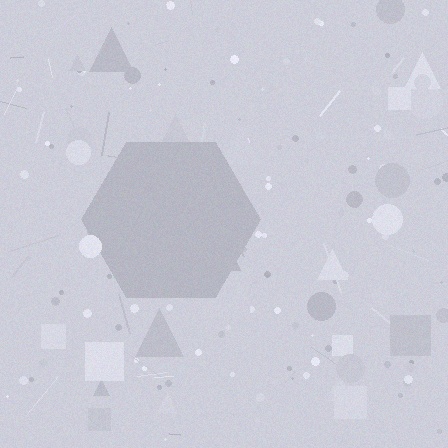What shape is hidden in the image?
A hexagon is hidden in the image.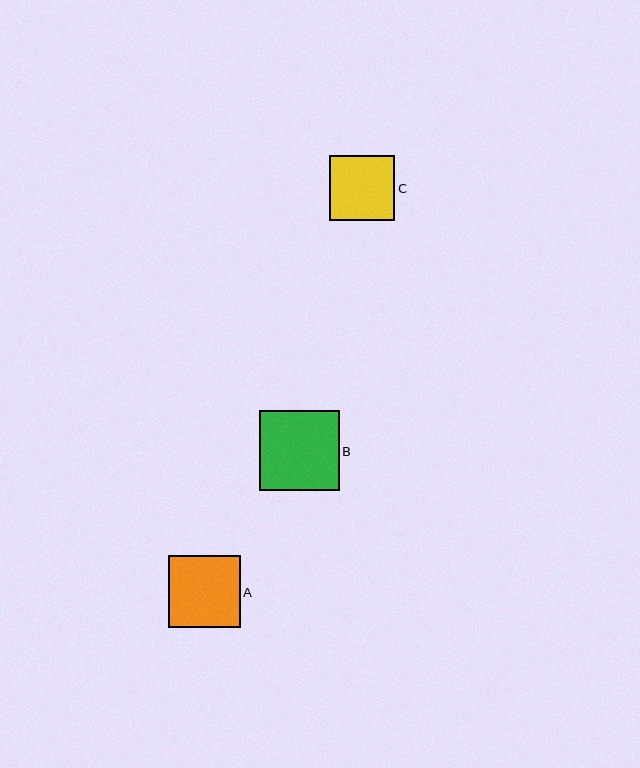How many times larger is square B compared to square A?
Square B is approximately 1.1 times the size of square A.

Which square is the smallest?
Square C is the smallest with a size of approximately 66 pixels.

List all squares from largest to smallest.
From largest to smallest: B, A, C.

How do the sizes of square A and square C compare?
Square A and square C are approximately the same size.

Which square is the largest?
Square B is the largest with a size of approximately 80 pixels.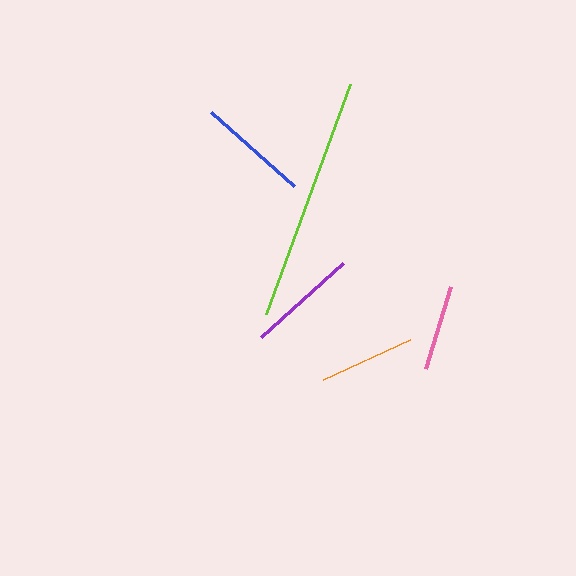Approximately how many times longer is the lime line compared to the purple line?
The lime line is approximately 2.2 times the length of the purple line.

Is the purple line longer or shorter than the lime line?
The lime line is longer than the purple line.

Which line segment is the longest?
The lime line is the longest at approximately 244 pixels.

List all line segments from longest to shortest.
From longest to shortest: lime, blue, purple, orange, pink.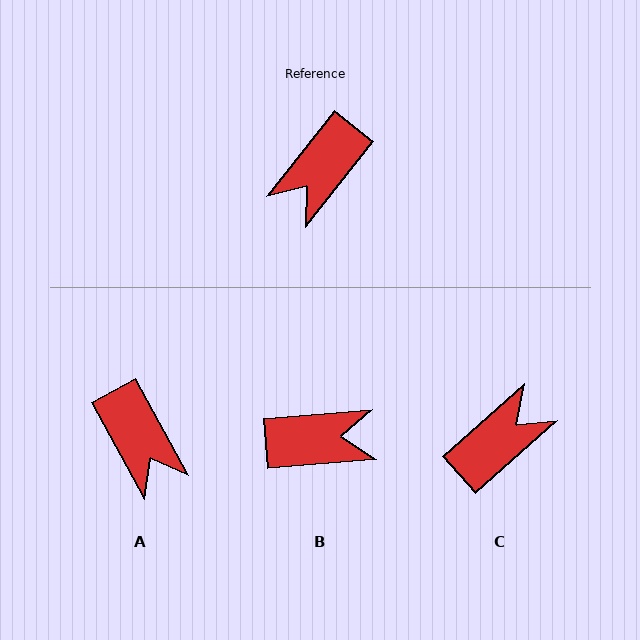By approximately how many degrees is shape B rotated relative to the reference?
Approximately 133 degrees counter-clockwise.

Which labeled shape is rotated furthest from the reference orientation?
C, about 170 degrees away.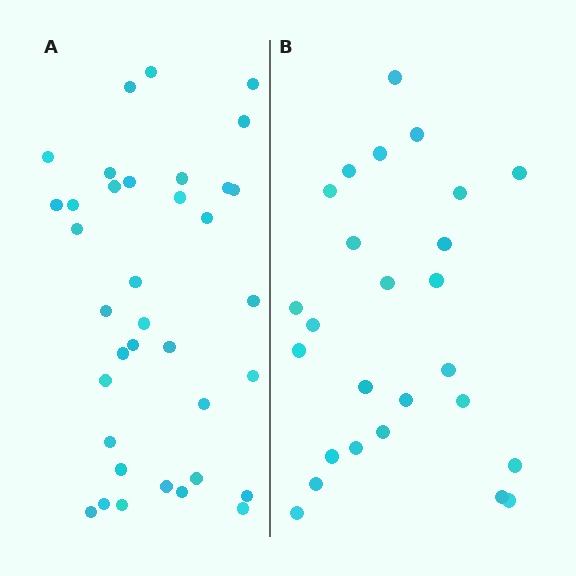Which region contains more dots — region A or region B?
Region A (the left region) has more dots.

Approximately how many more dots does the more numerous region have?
Region A has roughly 10 or so more dots than region B.